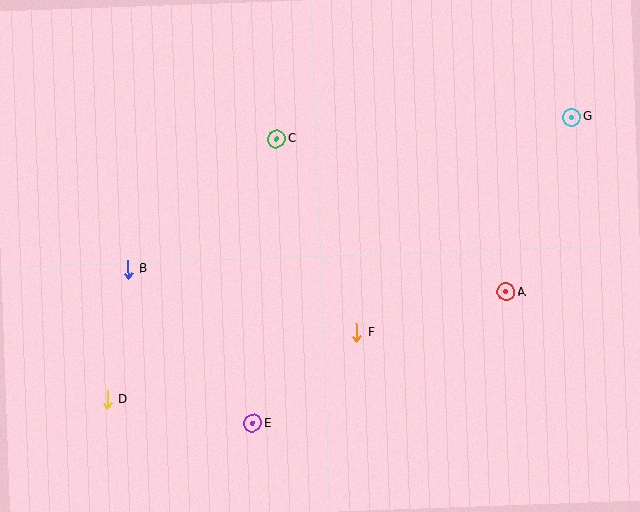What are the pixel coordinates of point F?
Point F is at (357, 332).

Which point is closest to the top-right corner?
Point G is closest to the top-right corner.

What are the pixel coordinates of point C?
Point C is at (277, 139).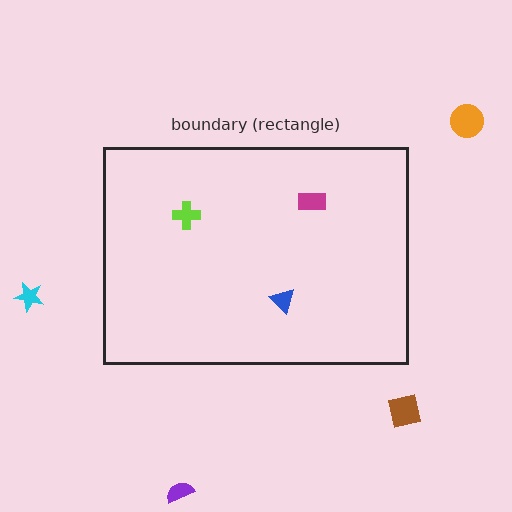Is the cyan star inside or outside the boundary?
Outside.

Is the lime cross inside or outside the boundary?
Inside.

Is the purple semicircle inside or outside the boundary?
Outside.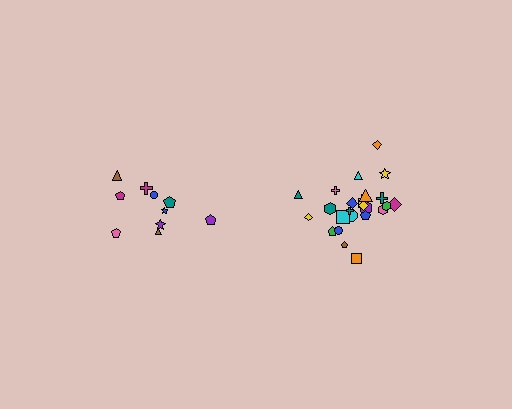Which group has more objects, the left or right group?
The right group.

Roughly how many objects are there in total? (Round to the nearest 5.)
Roughly 35 objects in total.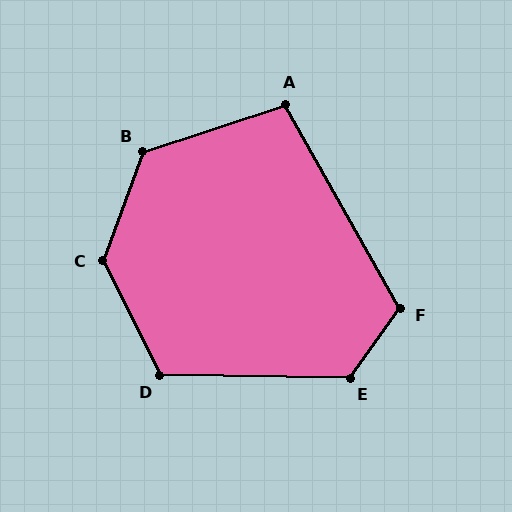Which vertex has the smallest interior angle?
A, at approximately 101 degrees.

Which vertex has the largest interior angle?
C, at approximately 133 degrees.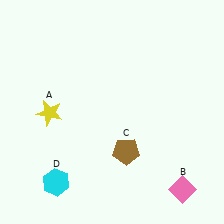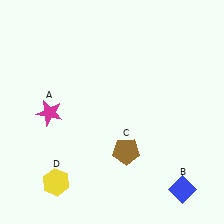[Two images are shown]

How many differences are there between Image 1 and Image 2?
There are 3 differences between the two images.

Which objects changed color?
A changed from yellow to magenta. B changed from pink to blue. D changed from cyan to yellow.